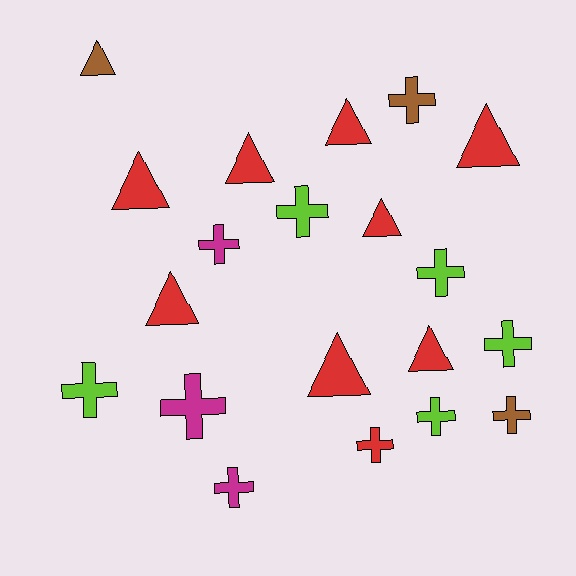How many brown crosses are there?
There are 2 brown crosses.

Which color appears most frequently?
Red, with 9 objects.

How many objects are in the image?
There are 20 objects.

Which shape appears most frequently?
Cross, with 11 objects.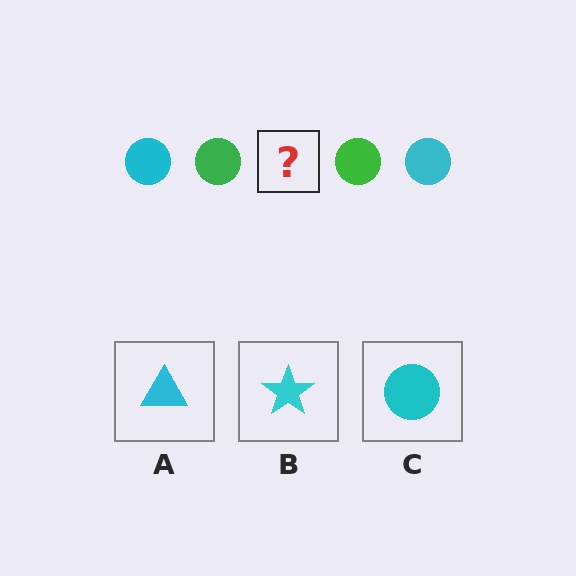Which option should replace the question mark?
Option C.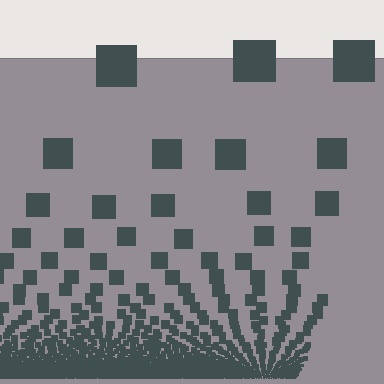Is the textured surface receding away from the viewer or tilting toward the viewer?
The surface appears to tilt toward the viewer. Texture elements get larger and sparser toward the top.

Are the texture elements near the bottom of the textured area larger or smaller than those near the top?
Smaller. The gradient is inverted — elements near the bottom are smaller and denser.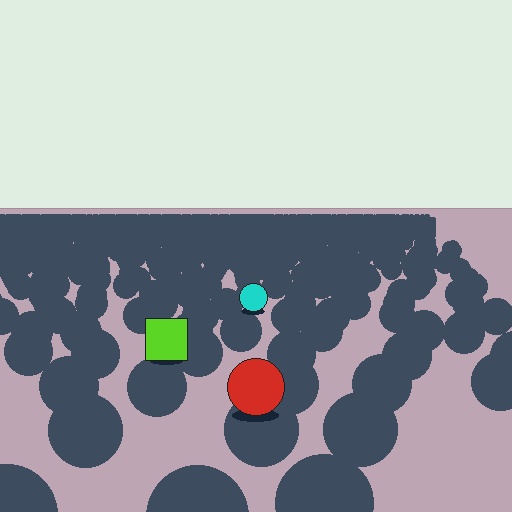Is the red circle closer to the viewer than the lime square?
Yes. The red circle is closer — you can tell from the texture gradient: the ground texture is coarser near it.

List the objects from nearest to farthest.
From nearest to farthest: the red circle, the lime square, the cyan circle.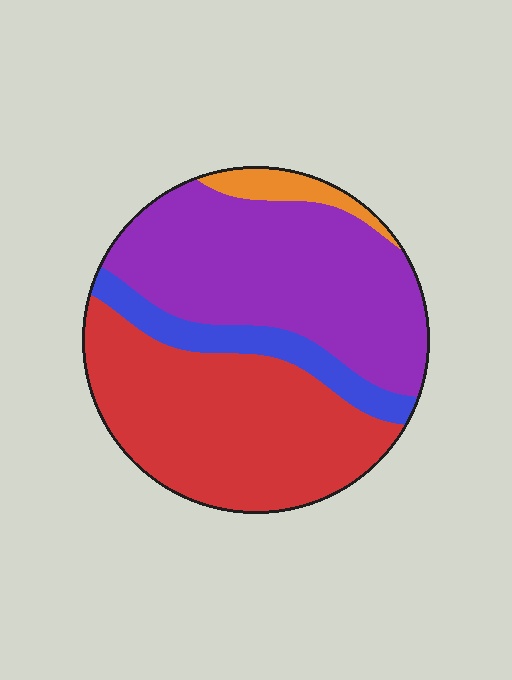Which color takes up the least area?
Orange, at roughly 5%.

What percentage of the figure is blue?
Blue covers around 10% of the figure.